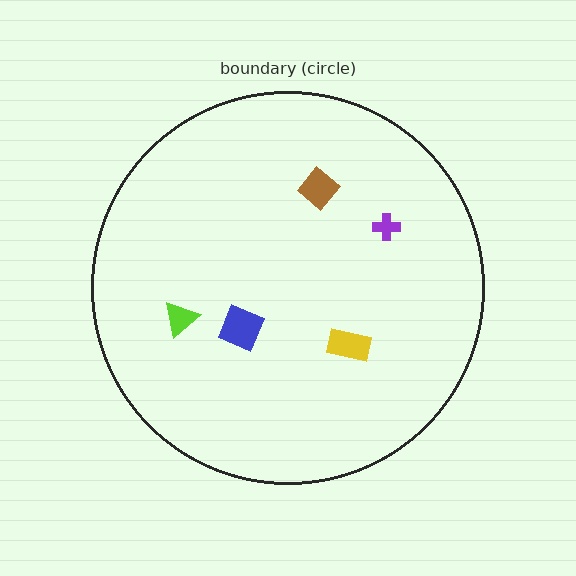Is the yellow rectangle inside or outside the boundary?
Inside.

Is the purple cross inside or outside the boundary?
Inside.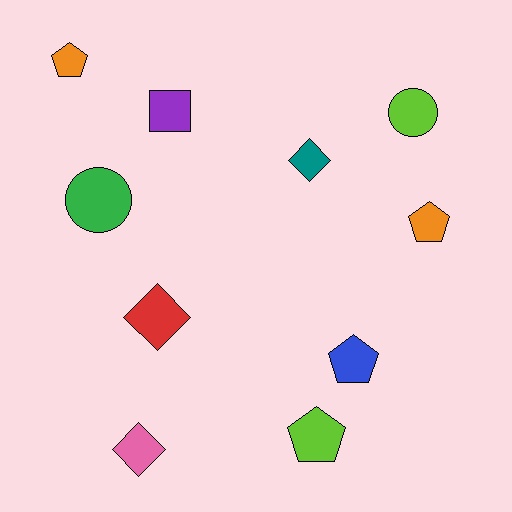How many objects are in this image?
There are 10 objects.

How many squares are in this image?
There is 1 square.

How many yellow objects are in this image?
There are no yellow objects.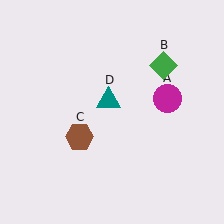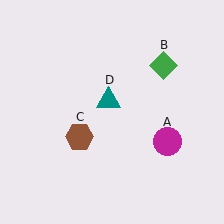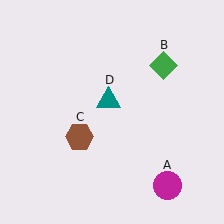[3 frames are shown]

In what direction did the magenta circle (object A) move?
The magenta circle (object A) moved down.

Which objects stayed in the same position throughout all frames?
Green diamond (object B) and brown hexagon (object C) and teal triangle (object D) remained stationary.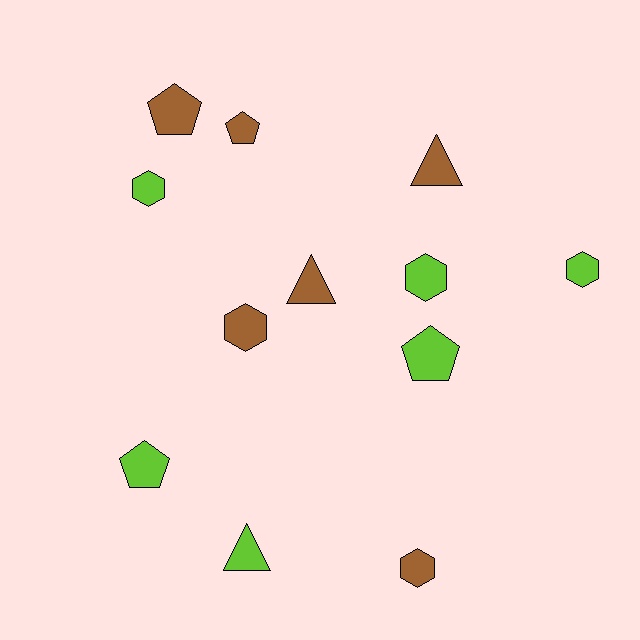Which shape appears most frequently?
Hexagon, with 5 objects.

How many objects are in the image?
There are 12 objects.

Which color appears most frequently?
Brown, with 6 objects.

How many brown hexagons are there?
There are 2 brown hexagons.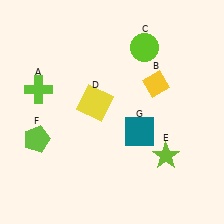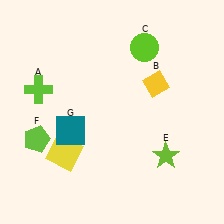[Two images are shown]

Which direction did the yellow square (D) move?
The yellow square (D) moved down.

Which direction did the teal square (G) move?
The teal square (G) moved left.